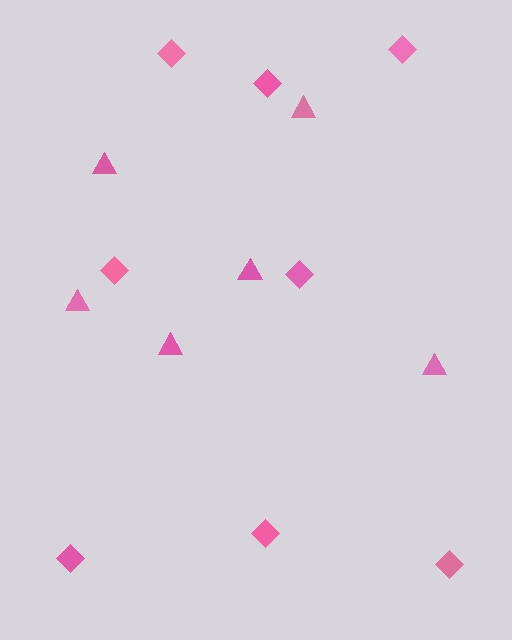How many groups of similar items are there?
There are 2 groups: one group of diamonds (8) and one group of triangles (6).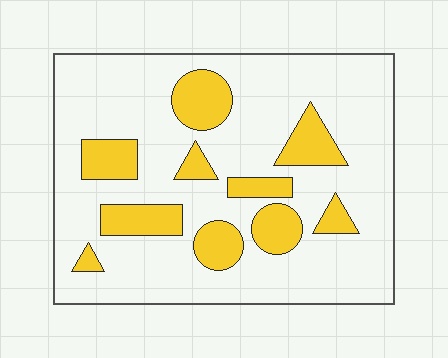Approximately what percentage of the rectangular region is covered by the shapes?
Approximately 20%.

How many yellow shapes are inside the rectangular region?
10.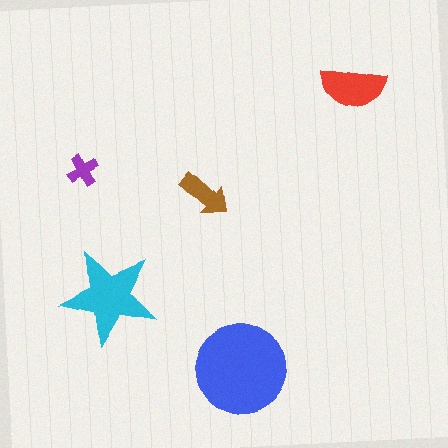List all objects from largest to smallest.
The blue circle, the cyan star, the red semicircle, the brown arrow, the purple cross.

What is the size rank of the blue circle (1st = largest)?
1st.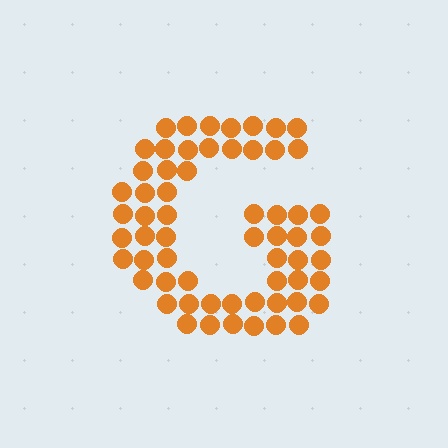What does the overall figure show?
The overall figure shows the letter G.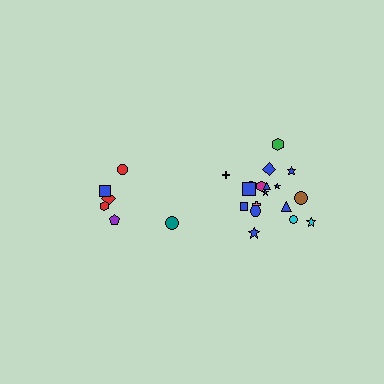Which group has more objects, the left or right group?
The right group.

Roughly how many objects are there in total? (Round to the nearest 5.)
Roughly 25 objects in total.